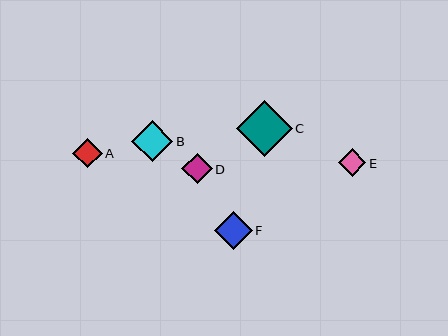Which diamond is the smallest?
Diamond E is the smallest with a size of approximately 28 pixels.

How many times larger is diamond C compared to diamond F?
Diamond C is approximately 1.5 times the size of diamond F.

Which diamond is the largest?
Diamond C is the largest with a size of approximately 56 pixels.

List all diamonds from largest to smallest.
From largest to smallest: C, B, F, D, A, E.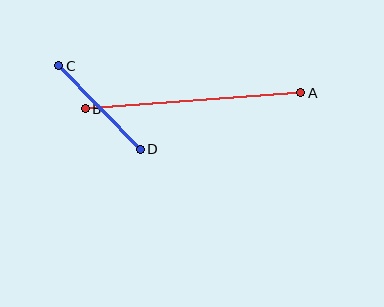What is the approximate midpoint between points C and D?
The midpoint is at approximately (100, 107) pixels.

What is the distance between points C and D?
The distance is approximately 117 pixels.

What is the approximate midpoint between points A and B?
The midpoint is at approximately (193, 101) pixels.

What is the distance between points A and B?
The distance is approximately 216 pixels.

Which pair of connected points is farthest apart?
Points A and B are farthest apart.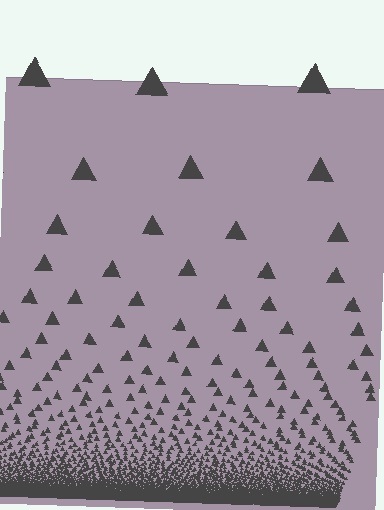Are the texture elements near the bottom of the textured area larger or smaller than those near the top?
Smaller. The gradient is inverted — elements near the bottom are smaller and denser.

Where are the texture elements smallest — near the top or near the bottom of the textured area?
Near the bottom.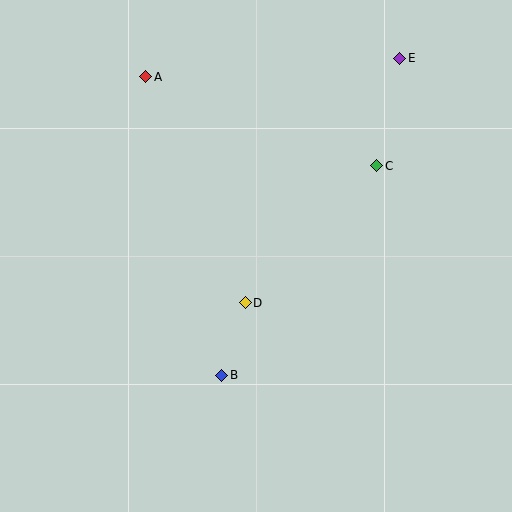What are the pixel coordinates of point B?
Point B is at (222, 375).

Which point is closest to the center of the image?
Point D at (245, 303) is closest to the center.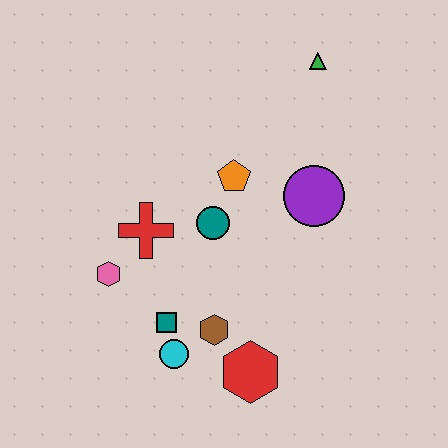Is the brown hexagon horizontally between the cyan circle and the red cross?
No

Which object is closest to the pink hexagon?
The red cross is closest to the pink hexagon.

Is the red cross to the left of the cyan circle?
Yes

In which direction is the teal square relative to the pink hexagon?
The teal square is to the right of the pink hexagon.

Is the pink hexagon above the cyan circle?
Yes